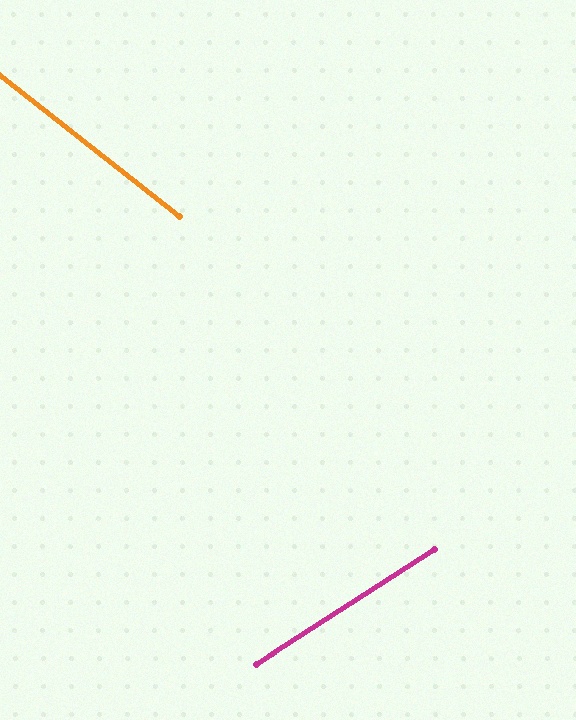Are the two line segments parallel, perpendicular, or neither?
Neither parallel nor perpendicular — they differ by about 71°.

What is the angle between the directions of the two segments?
Approximately 71 degrees.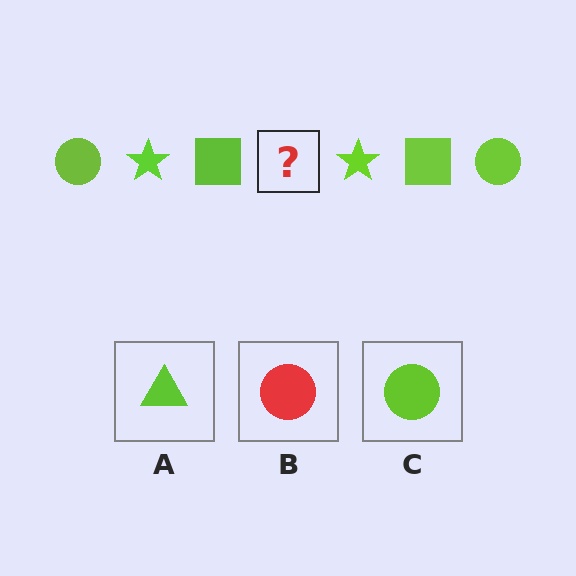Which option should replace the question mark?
Option C.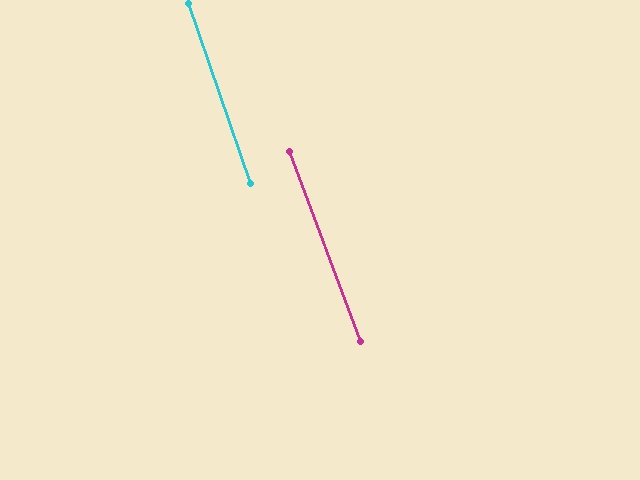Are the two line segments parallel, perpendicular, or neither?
Parallel — their directions differ by only 1.5°.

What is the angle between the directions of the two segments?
Approximately 1 degree.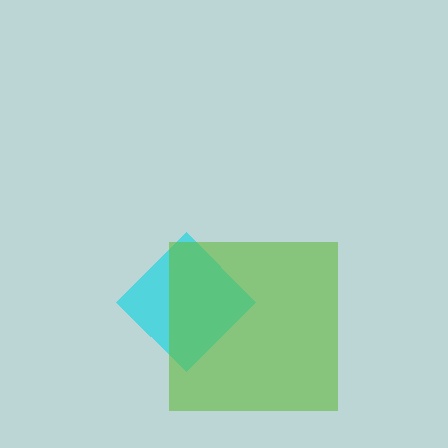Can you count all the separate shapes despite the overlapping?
Yes, there are 2 separate shapes.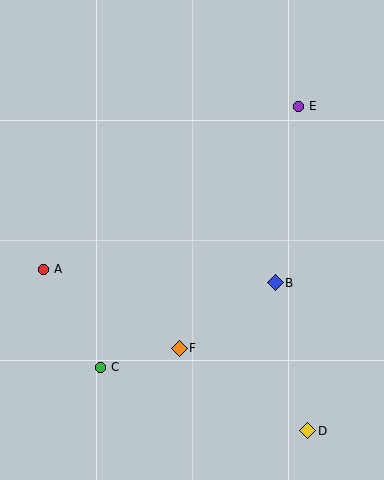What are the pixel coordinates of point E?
Point E is at (299, 106).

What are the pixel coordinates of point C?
Point C is at (101, 367).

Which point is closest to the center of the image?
Point B at (275, 283) is closest to the center.